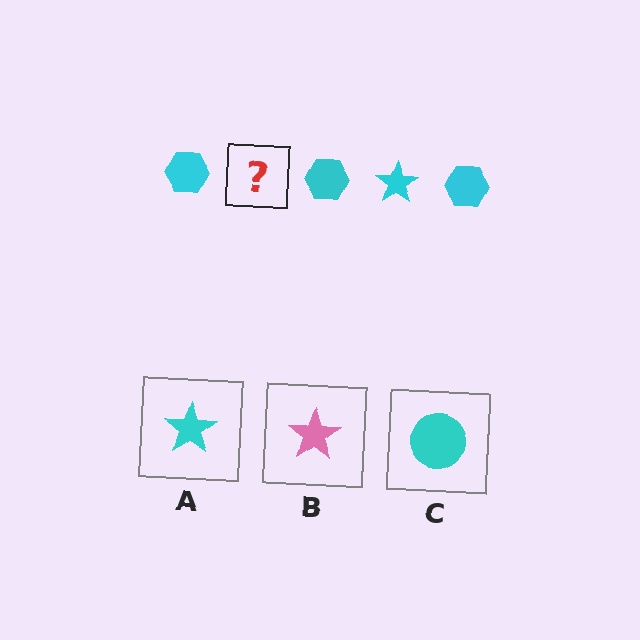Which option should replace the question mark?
Option A.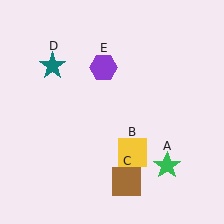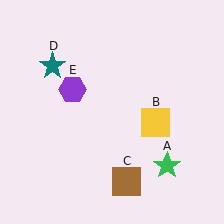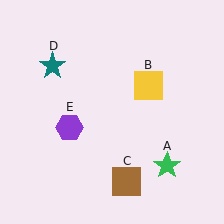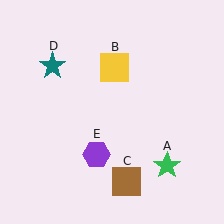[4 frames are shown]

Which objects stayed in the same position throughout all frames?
Green star (object A) and brown square (object C) and teal star (object D) remained stationary.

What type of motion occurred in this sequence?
The yellow square (object B), purple hexagon (object E) rotated counterclockwise around the center of the scene.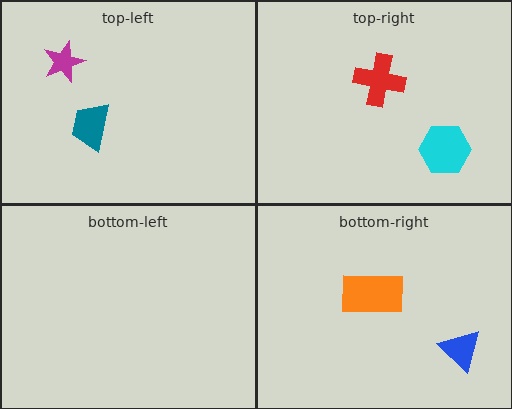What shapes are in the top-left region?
The magenta star, the teal trapezoid.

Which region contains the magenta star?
The top-left region.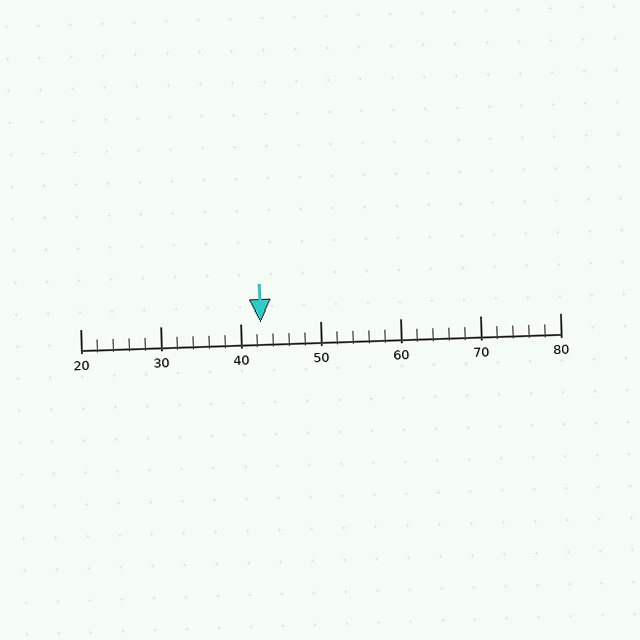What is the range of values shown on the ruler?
The ruler shows values from 20 to 80.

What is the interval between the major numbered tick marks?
The major tick marks are spaced 10 units apart.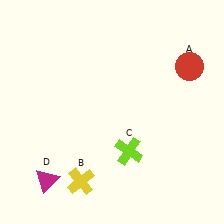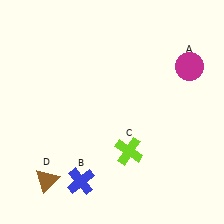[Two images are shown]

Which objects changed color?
A changed from red to magenta. B changed from yellow to blue. D changed from magenta to brown.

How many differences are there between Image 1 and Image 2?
There are 3 differences between the two images.